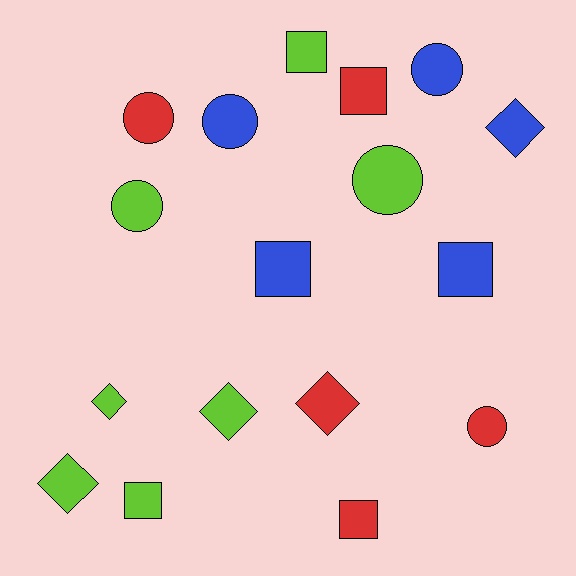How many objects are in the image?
There are 17 objects.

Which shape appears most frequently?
Square, with 6 objects.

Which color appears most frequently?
Lime, with 7 objects.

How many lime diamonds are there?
There are 3 lime diamonds.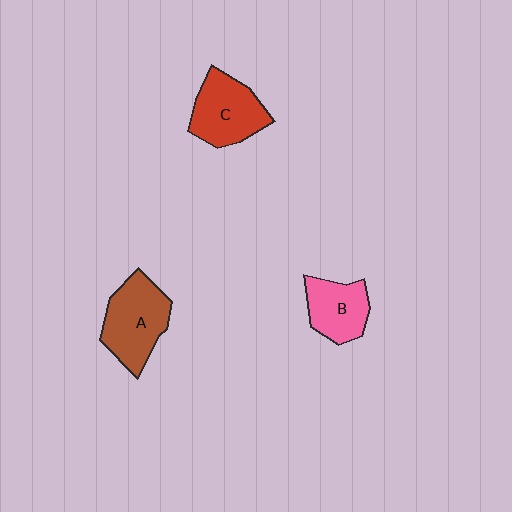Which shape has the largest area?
Shape A (brown).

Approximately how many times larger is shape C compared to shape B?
Approximately 1.2 times.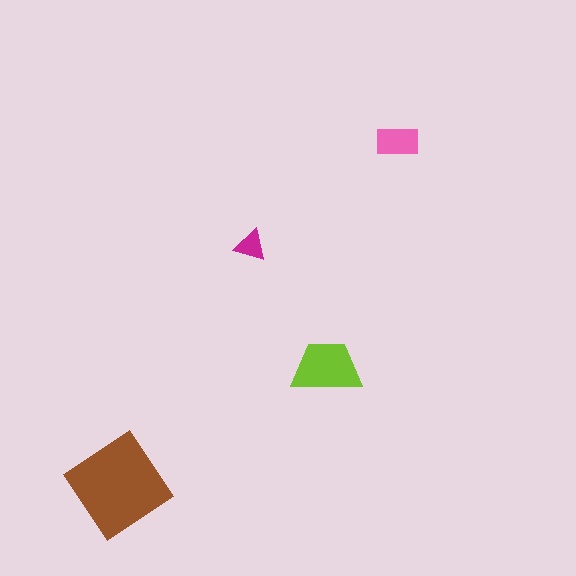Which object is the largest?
The brown diamond.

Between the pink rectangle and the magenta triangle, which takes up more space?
The pink rectangle.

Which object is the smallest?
The magenta triangle.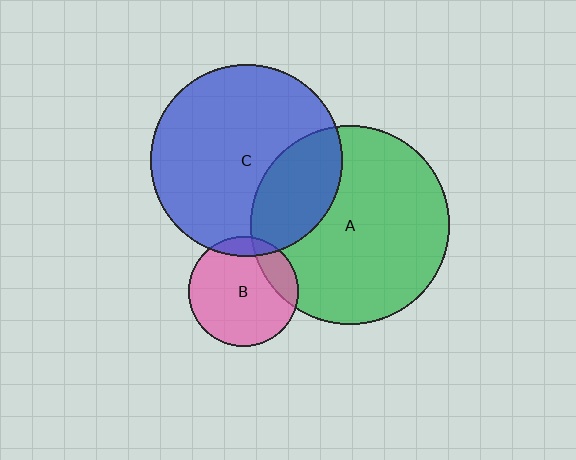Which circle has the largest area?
Circle A (green).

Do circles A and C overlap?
Yes.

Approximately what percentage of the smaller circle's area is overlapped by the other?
Approximately 25%.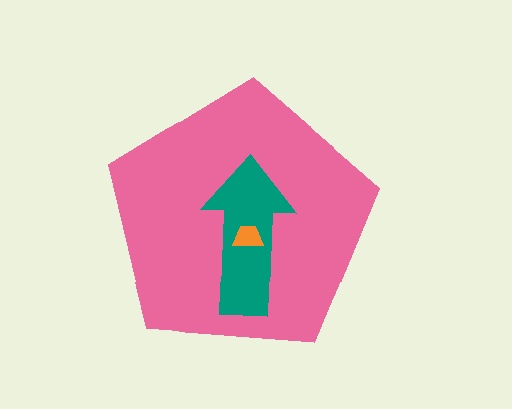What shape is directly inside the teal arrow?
The orange trapezoid.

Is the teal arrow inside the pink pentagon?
Yes.